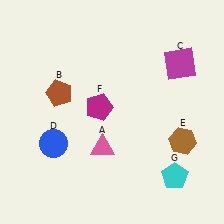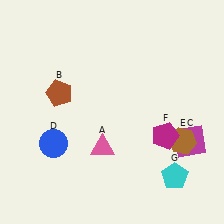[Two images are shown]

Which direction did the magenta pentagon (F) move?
The magenta pentagon (F) moved right.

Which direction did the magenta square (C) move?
The magenta square (C) moved down.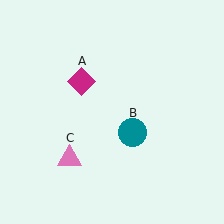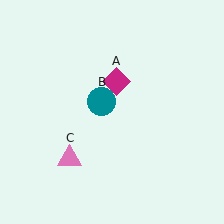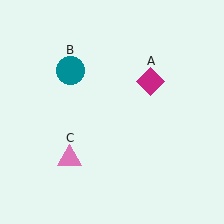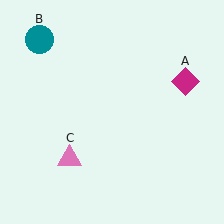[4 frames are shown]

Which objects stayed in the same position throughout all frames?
Pink triangle (object C) remained stationary.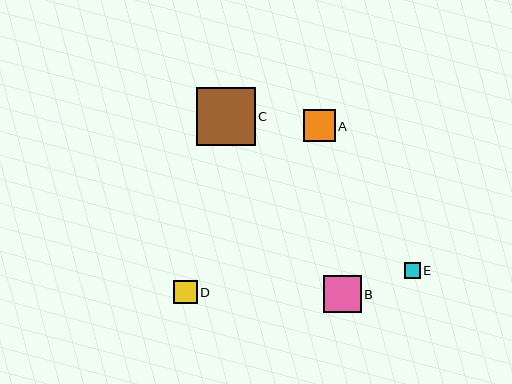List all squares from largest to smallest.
From largest to smallest: C, B, A, D, E.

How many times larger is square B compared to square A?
Square B is approximately 1.2 times the size of square A.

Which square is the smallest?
Square E is the smallest with a size of approximately 16 pixels.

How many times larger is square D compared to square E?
Square D is approximately 1.5 times the size of square E.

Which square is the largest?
Square C is the largest with a size of approximately 58 pixels.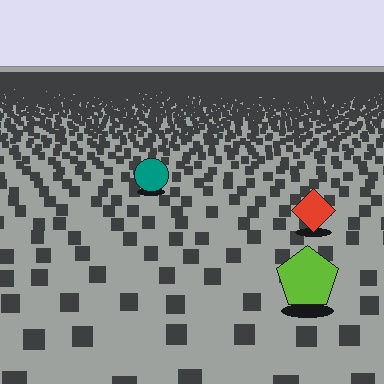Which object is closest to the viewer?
The lime pentagon is closest. The texture marks near it are larger and more spread out.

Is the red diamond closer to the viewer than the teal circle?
Yes. The red diamond is closer — you can tell from the texture gradient: the ground texture is coarser near it.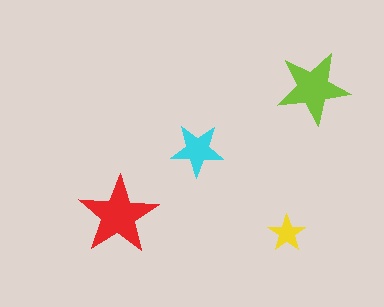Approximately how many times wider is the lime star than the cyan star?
About 1.5 times wider.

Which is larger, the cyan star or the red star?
The red one.